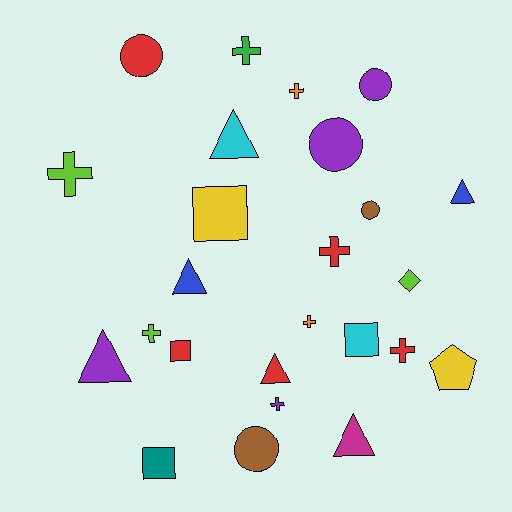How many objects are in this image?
There are 25 objects.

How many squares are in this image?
There are 4 squares.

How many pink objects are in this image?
There are no pink objects.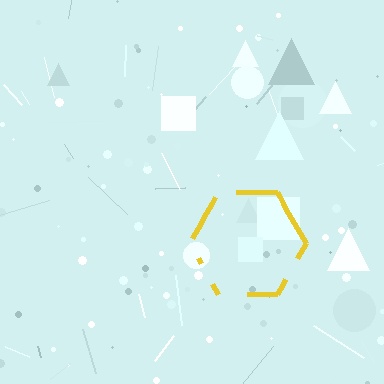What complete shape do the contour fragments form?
The contour fragments form a hexagon.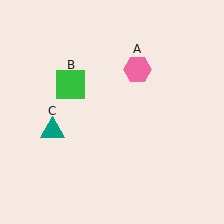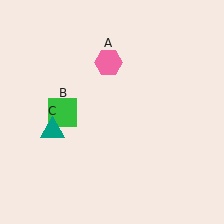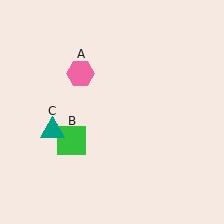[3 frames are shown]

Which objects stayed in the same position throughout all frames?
Teal triangle (object C) remained stationary.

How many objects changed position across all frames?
2 objects changed position: pink hexagon (object A), green square (object B).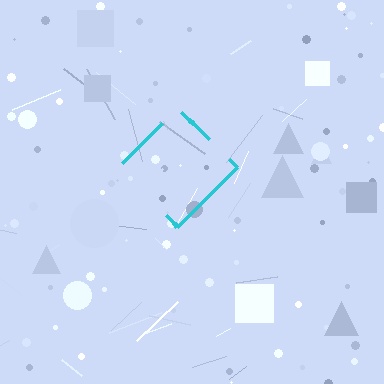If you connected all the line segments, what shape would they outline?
They would outline a diamond.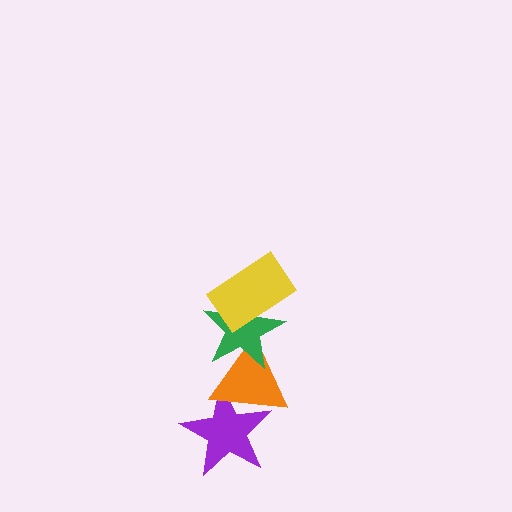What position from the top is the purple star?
The purple star is 4th from the top.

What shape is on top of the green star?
The yellow rectangle is on top of the green star.